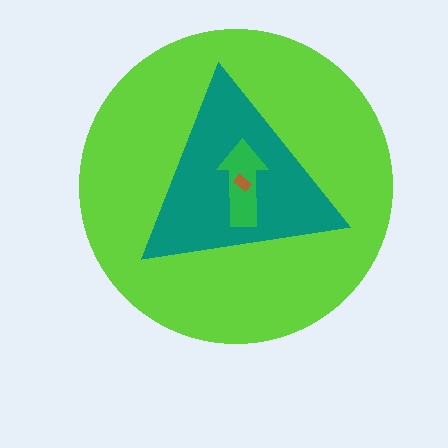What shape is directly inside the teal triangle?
The green arrow.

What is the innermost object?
The brown rectangle.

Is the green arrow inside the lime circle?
Yes.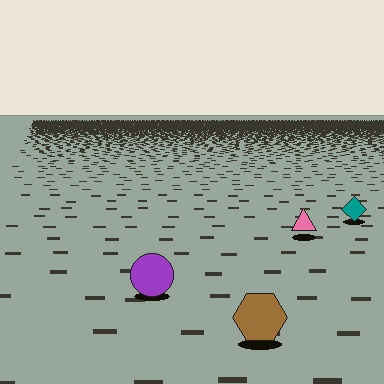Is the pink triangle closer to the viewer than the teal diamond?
Yes. The pink triangle is closer — you can tell from the texture gradient: the ground texture is coarser near it.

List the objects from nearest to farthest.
From nearest to farthest: the brown hexagon, the purple circle, the pink triangle, the teal diamond.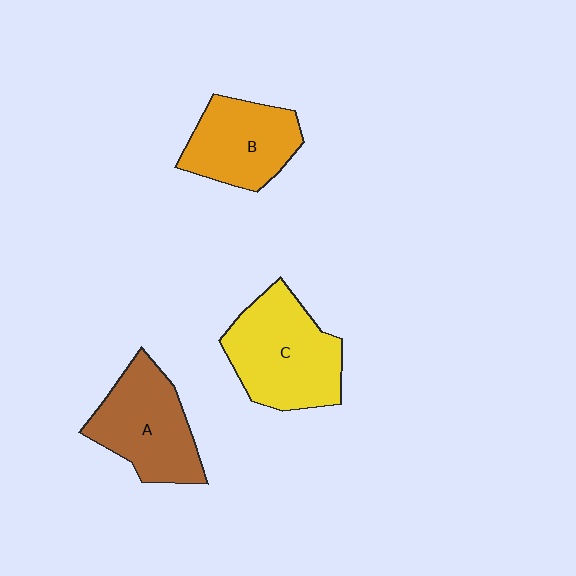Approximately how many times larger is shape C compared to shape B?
Approximately 1.3 times.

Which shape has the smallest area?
Shape B (orange).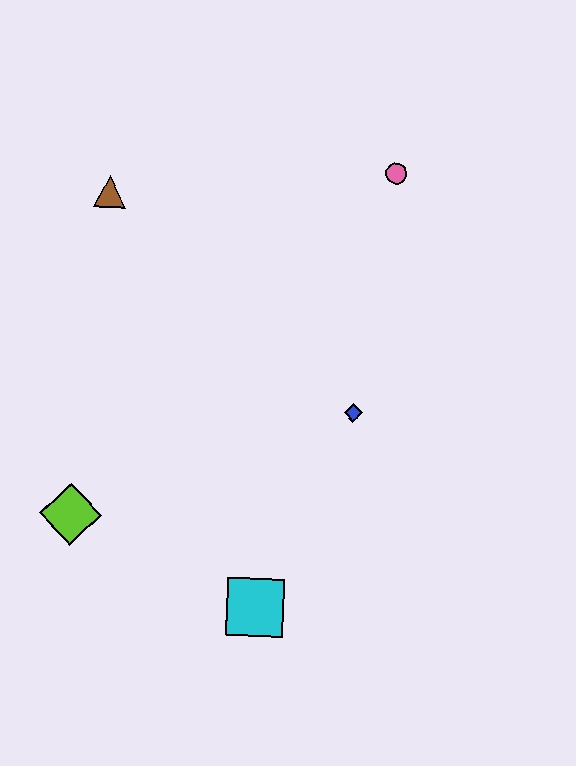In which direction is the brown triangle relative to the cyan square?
The brown triangle is above the cyan square.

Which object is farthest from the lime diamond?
The pink circle is farthest from the lime diamond.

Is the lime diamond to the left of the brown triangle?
Yes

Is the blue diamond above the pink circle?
No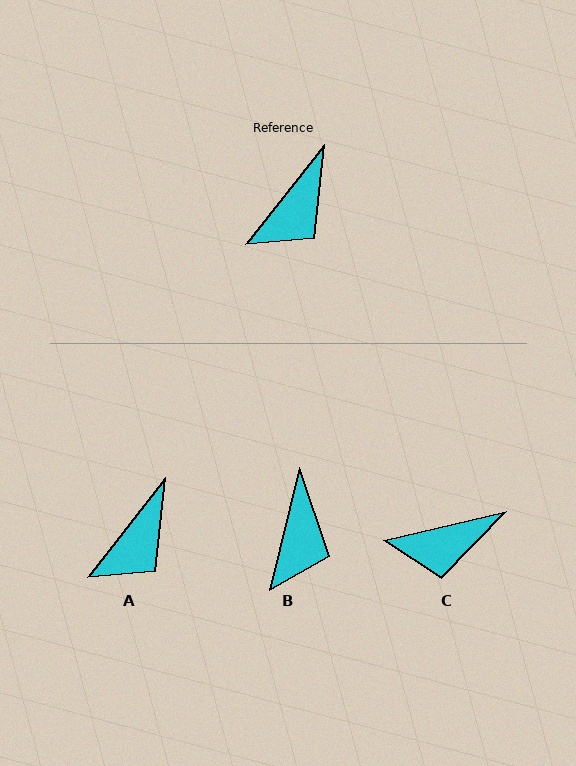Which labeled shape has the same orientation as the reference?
A.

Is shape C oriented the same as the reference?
No, it is off by about 38 degrees.